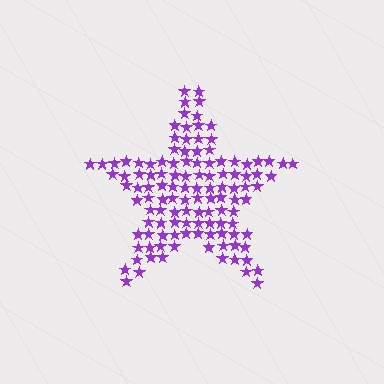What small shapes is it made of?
It is made of small stars.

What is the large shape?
The large shape is a star.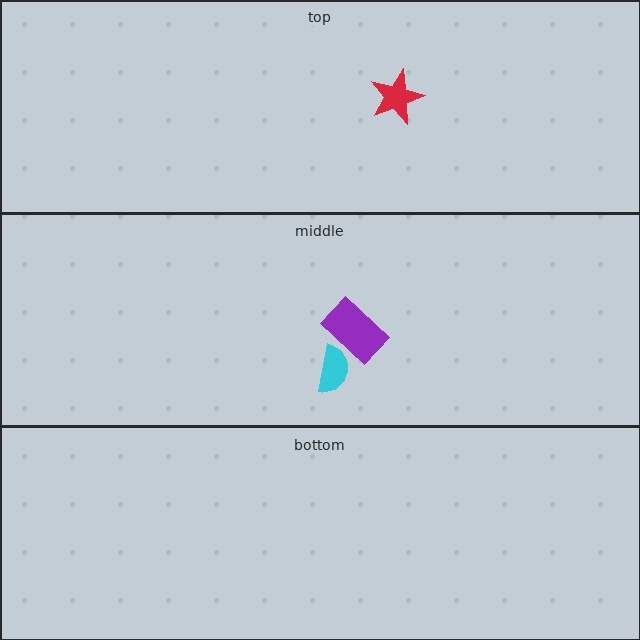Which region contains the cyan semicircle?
The middle region.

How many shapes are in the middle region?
2.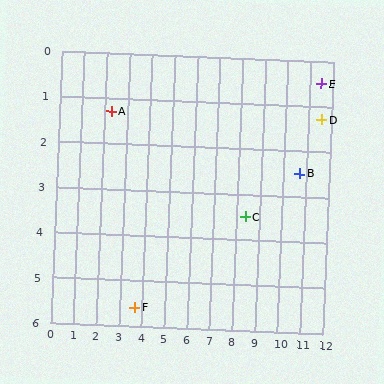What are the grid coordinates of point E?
Point E is at approximately (11.5, 0.5).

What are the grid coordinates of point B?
Point B is at approximately (10.7, 2.5).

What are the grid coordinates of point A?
Point A is at approximately (2.3, 1.3).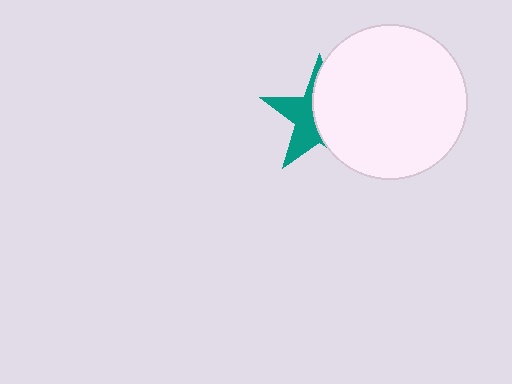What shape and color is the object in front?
The object in front is a white circle.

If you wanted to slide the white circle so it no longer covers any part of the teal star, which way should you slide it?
Slide it right — that is the most direct way to separate the two shapes.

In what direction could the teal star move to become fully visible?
The teal star could move left. That would shift it out from behind the white circle entirely.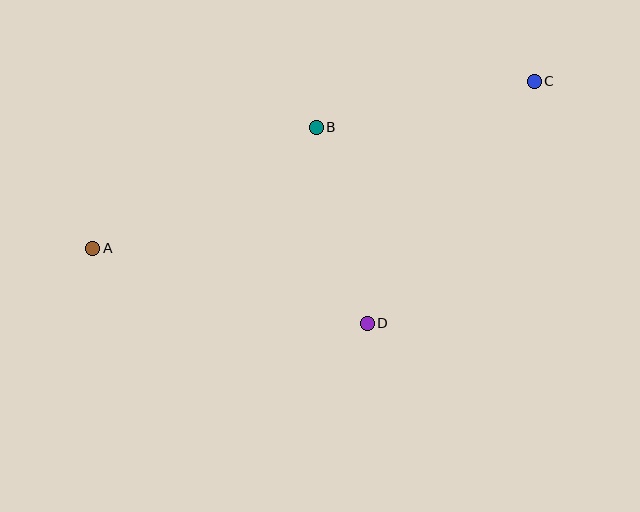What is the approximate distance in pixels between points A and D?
The distance between A and D is approximately 284 pixels.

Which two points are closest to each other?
Points B and D are closest to each other.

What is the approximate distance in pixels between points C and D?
The distance between C and D is approximately 294 pixels.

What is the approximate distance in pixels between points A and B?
The distance between A and B is approximately 254 pixels.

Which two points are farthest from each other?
Points A and C are farthest from each other.